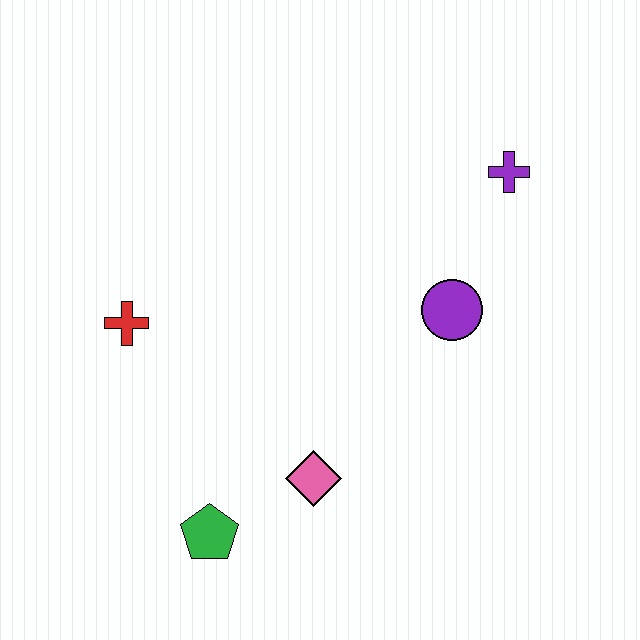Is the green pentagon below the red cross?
Yes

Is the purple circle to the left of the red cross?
No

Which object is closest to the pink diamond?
The green pentagon is closest to the pink diamond.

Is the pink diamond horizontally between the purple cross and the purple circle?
No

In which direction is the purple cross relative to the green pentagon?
The purple cross is above the green pentagon.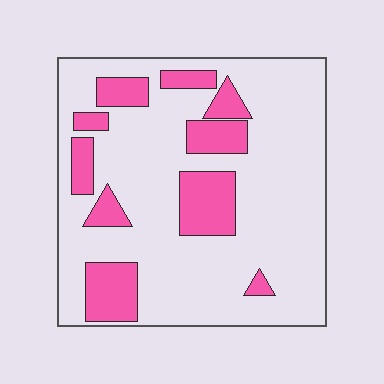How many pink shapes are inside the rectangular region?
10.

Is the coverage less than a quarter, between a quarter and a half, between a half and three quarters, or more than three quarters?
Less than a quarter.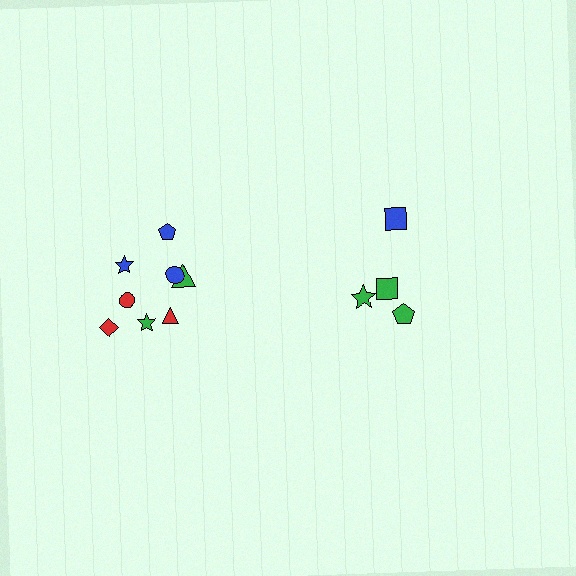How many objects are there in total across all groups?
There are 12 objects.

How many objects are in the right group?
There are 4 objects.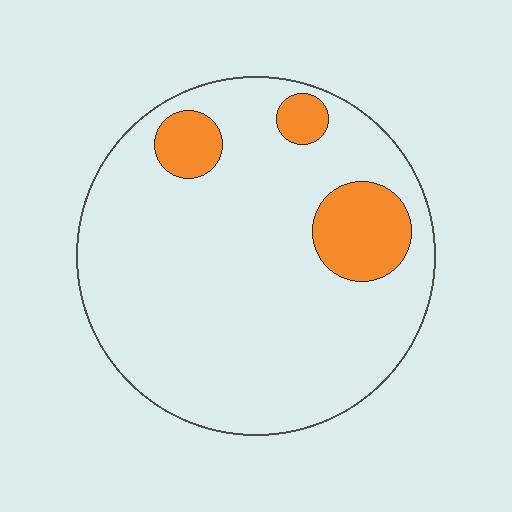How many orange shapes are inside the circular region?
3.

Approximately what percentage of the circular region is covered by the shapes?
Approximately 15%.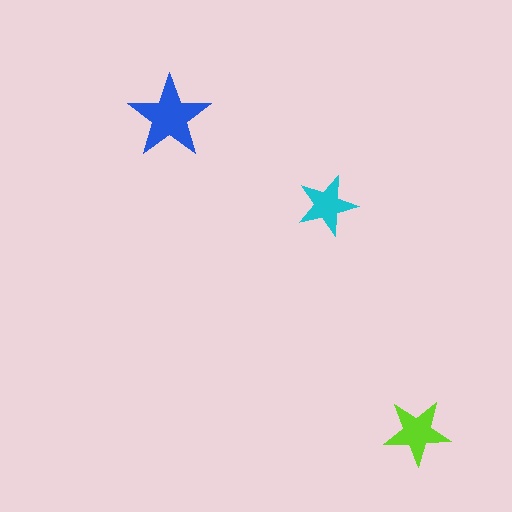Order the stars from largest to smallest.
the blue one, the lime one, the cyan one.